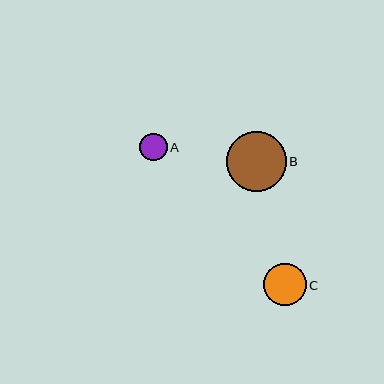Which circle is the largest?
Circle B is the largest with a size of approximately 60 pixels.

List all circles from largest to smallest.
From largest to smallest: B, C, A.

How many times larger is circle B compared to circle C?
Circle B is approximately 1.4 times the size of circle C.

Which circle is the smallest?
Circle A is the smallest with a size of approximately 27 pixels.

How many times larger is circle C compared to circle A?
Circle C is approximately 1.6 times the size of circle A.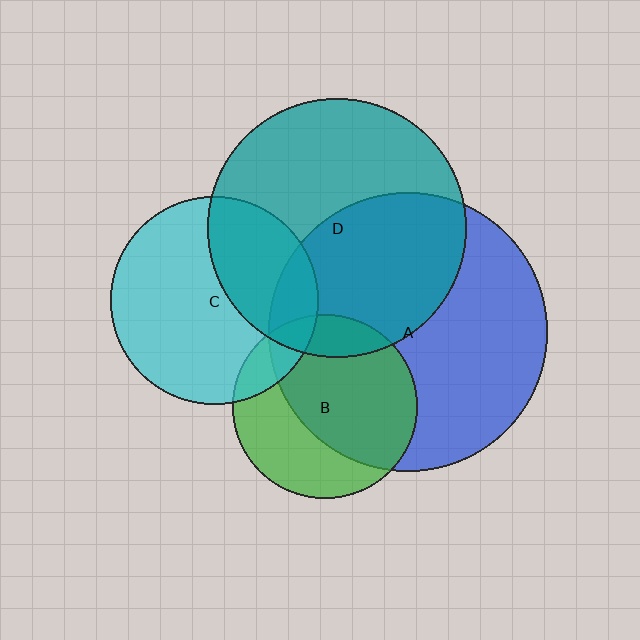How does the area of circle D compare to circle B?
Approximately 2.0 times.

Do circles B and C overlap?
Yes.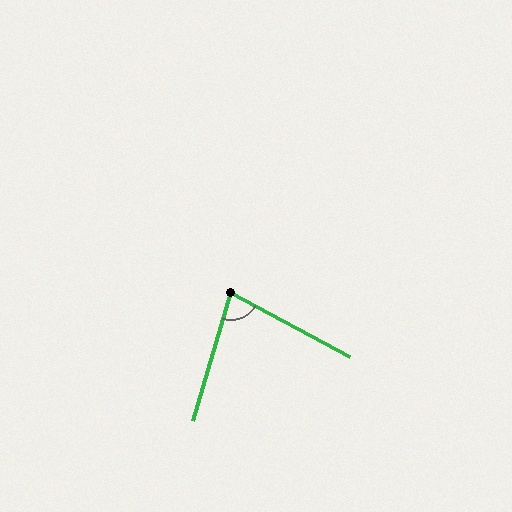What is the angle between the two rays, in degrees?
Approximately 78 degrees.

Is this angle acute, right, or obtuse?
It is acute.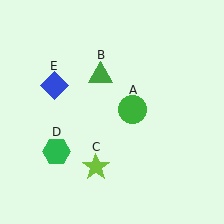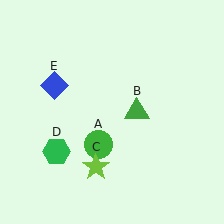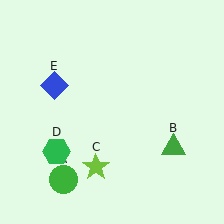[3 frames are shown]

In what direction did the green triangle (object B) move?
The green triangle (object B) moved down and to the right.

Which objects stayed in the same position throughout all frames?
Lime star (object C) and green hexagon (object D) and blue diamond (object E) remained stationary.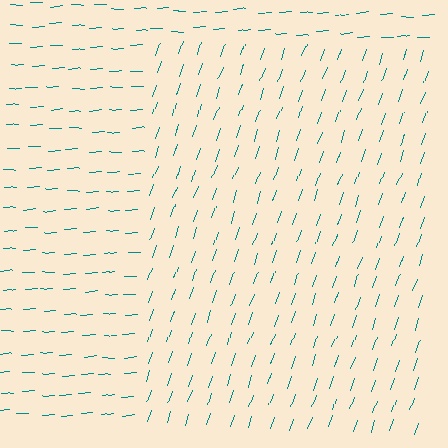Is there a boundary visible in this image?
Yes, there is a texture boundary formed by a change in line orientation.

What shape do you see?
I see a rectangle.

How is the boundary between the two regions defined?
The boundary is defined purely by a change in line orientation (approximately 66 degrees difference). All lines are the same color and thickness.